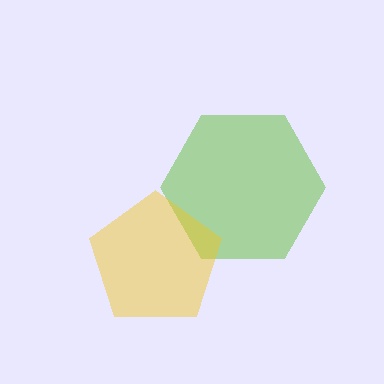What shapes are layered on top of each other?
The layered shapes are: a lime hexagon, a yellow pentagon.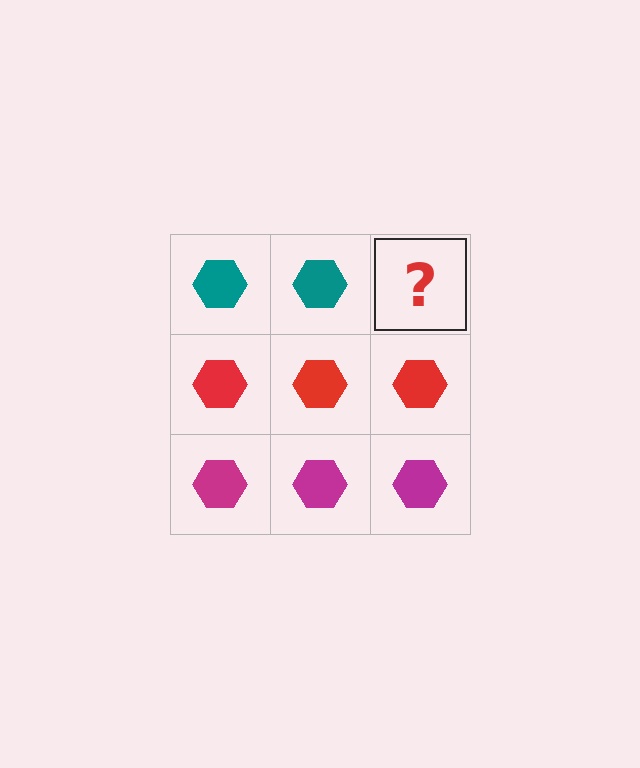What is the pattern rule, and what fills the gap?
The rule is that each row has a consistent color. The gap should be filled with a teal hexagon.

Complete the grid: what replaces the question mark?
The question mark should be replaced with a teal hexagon.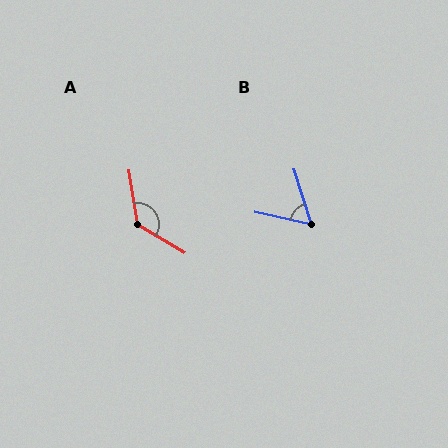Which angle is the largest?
A, at approximately 130 degrees.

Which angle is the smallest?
B, at approximately 60 degrees.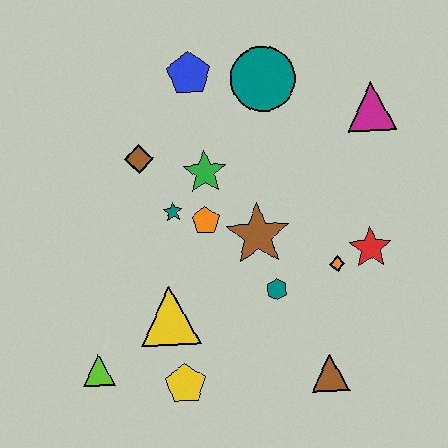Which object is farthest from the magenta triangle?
The lime triangle is farthest from the magenta triangle.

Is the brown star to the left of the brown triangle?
Yes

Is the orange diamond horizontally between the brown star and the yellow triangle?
No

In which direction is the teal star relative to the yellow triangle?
The teal star is above the yellow triangle.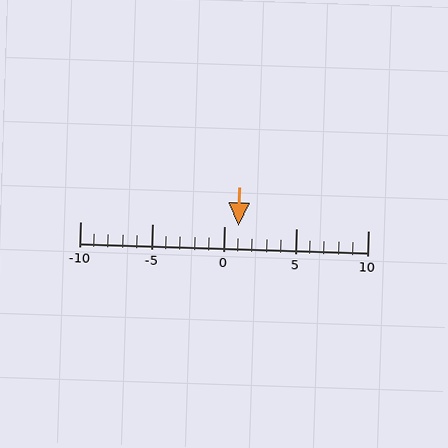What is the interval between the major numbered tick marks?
The major tick marks are spaced 5 units apart.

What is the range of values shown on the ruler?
The ruler shows values from -10 to 10.